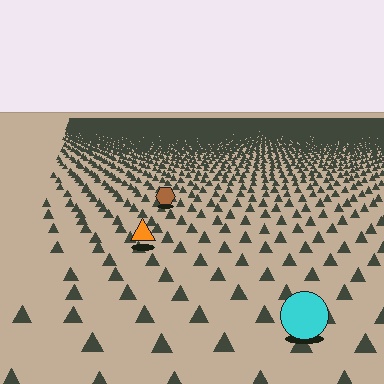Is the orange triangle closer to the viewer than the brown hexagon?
Yes. The orange triangle is closer — you can tell from the texture gradient: the ground texture is coarser near it.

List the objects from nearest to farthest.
From nearest to farthest: the cyan circle, the orange triangle, the brown hexagon.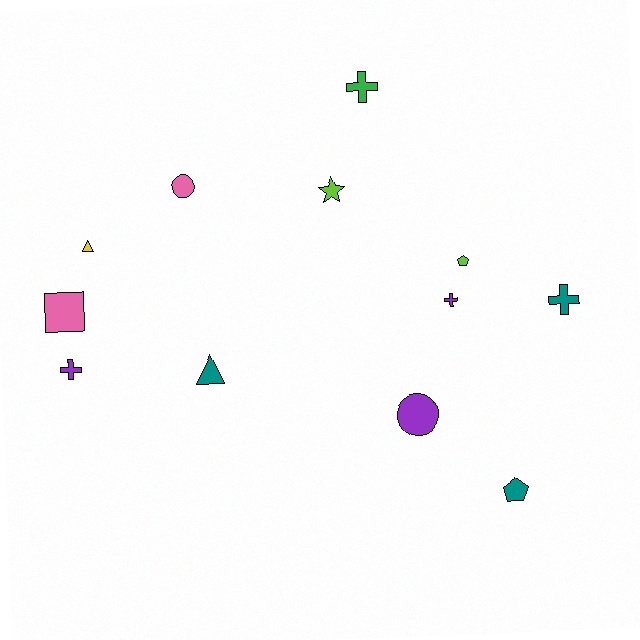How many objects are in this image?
There are 12 objects.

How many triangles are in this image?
There are 2 triangles.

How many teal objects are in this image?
There are 3 teal objects.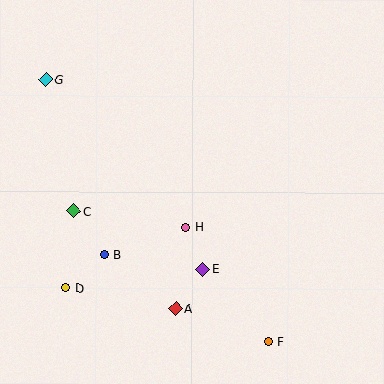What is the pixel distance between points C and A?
The distance between C and A is 141 pixels.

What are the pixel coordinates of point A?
Point A is at (176, 309).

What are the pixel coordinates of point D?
Point D is at (65, 288).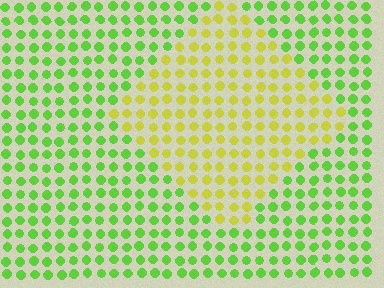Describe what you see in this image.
The image is filled with small lime elements in a uniform arrangement. A diamond-shaped region is visible where the elements are tinted to a slightly different hue, forming a subtle color boundary.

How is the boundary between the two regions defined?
The boundary is defined purely by a slight shift in hue (about 42 degrees). Spacing, size, and orientation are identical on both sides.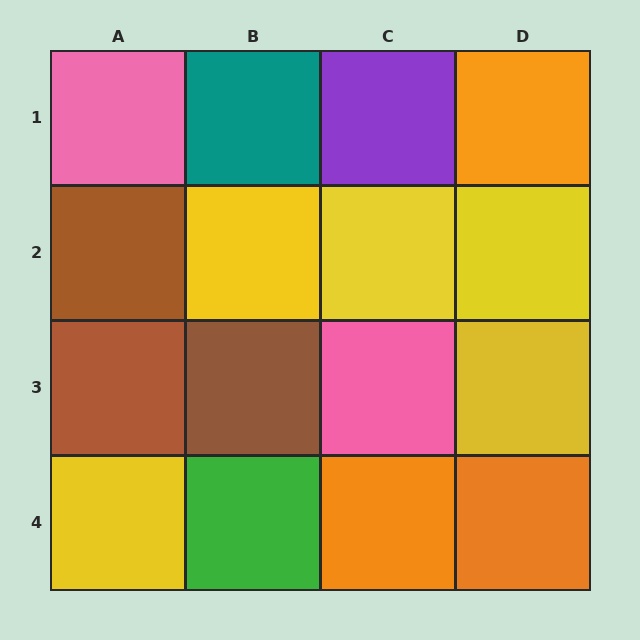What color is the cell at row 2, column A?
Brown.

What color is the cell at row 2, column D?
Yellow.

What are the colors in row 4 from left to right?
Yellow, green, orange, orange.